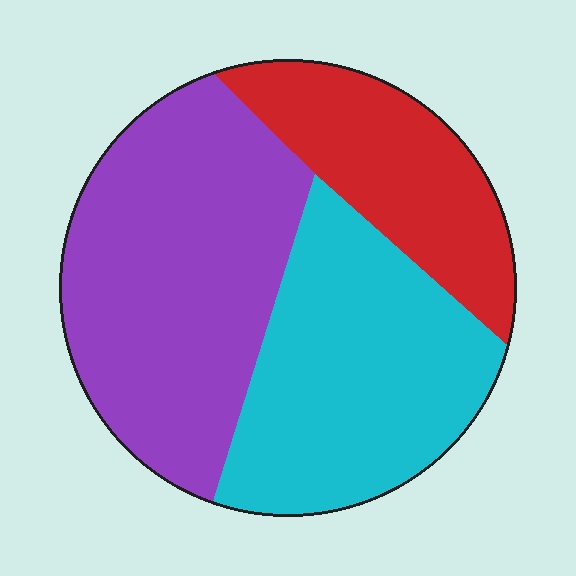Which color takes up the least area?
Red, at roughly 20%.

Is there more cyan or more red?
Cyan.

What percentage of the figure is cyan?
Cyan takes up about one third (1/3) of the figure.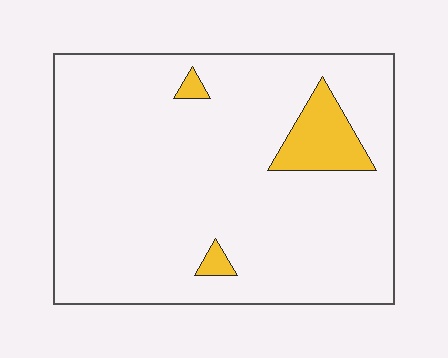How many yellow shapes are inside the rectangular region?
3.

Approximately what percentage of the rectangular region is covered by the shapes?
Approximately 10%.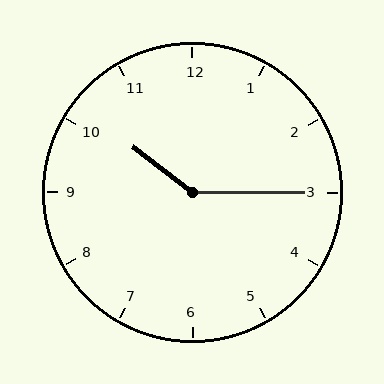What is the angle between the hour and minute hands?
Approximately 142 degrees.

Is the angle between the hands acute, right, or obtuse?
It is obtuse.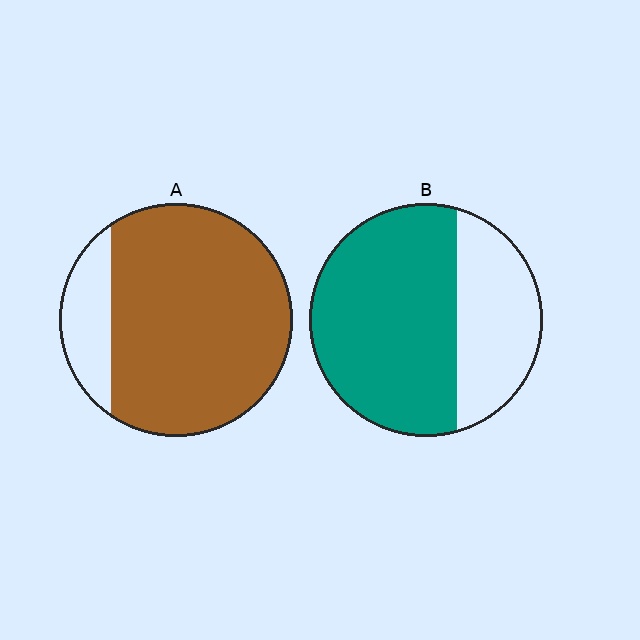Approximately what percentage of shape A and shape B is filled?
A is approximately 85% and B is approximately 65%.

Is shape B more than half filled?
Yes.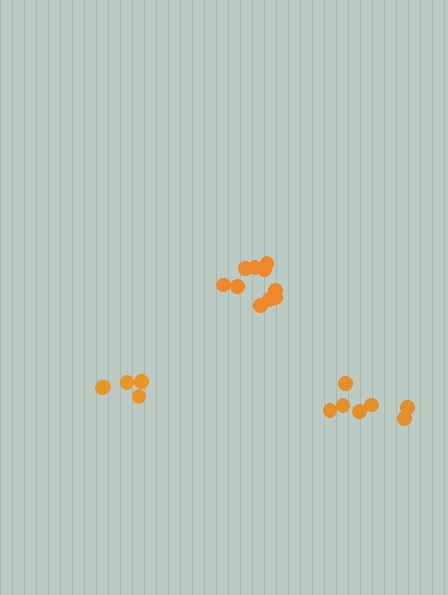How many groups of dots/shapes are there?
There are 3 groups.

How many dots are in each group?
Group 1: 5 dots, Group 2: 7 dots, Group 3: 10 dots (22 total).